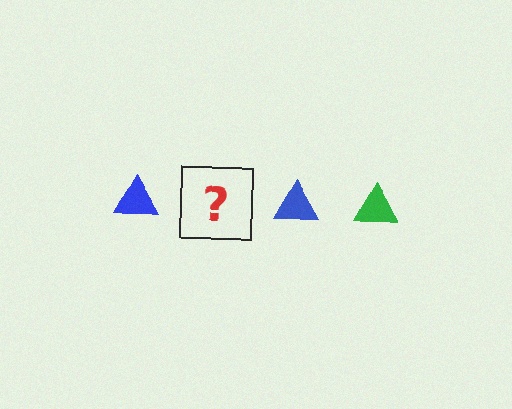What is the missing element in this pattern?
The missing element is a green triangle.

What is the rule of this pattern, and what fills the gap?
The rule is that the pattern cycles through blue, green triangles. The gap should be filled with a green triangle.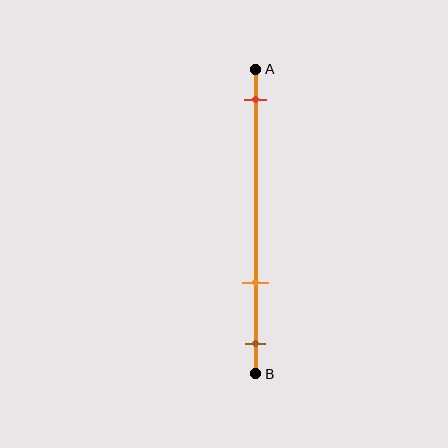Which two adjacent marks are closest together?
The orange and brown marks are the closest adjacent pair.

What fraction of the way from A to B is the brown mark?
The brown mark is approximately 90% (0.9) of the way from A to B.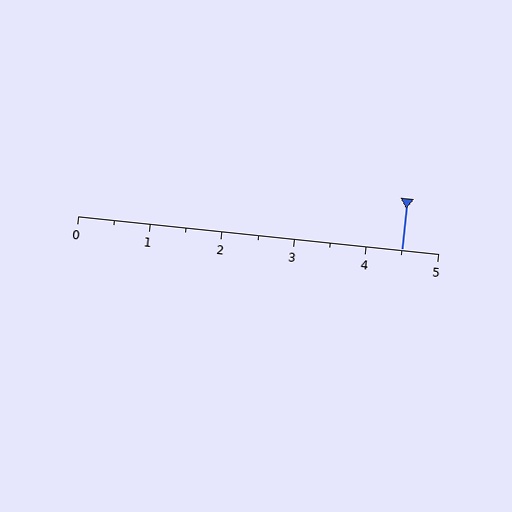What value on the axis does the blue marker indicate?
The marker indicates approximately 4.5.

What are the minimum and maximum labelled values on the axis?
The axis runs from 0 to 5.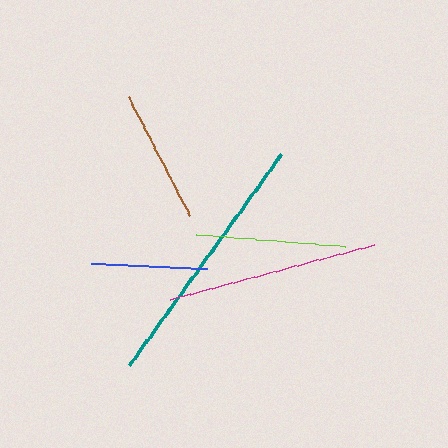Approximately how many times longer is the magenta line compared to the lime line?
The magenta line is approximately 1.4 times the length of the lime line.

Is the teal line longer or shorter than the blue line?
The teal line is longer than the blue line.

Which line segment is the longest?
The teal line is the longest at approximately 260 pixels.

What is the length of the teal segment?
The teal segment is approximately 260 pixels long.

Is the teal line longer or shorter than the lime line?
The teal line is longer than the lime line.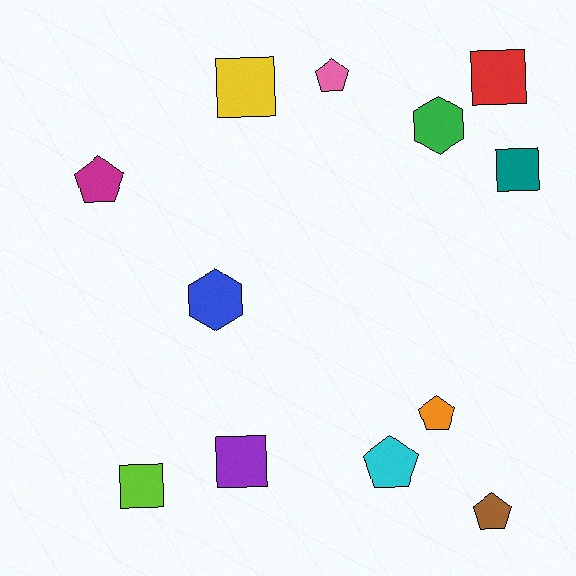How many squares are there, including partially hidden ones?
There are 5 squares.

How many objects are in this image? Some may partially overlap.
There are 12 objects.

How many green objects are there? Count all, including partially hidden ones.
There is 1 green object.